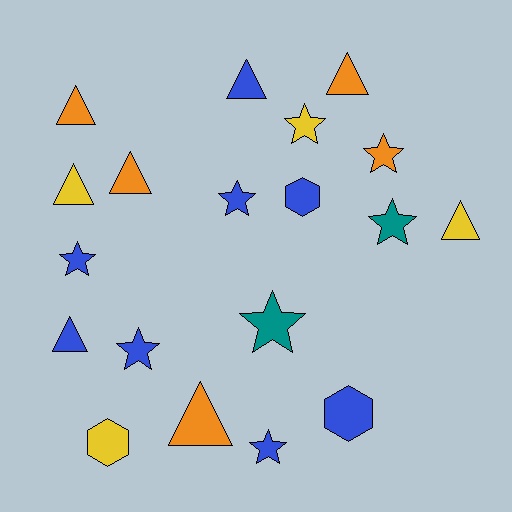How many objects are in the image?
There are 19 objects.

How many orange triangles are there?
There are 4 orange triangles.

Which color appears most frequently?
Blue, with 8 objects.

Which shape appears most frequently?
Triangle, with 8 objects.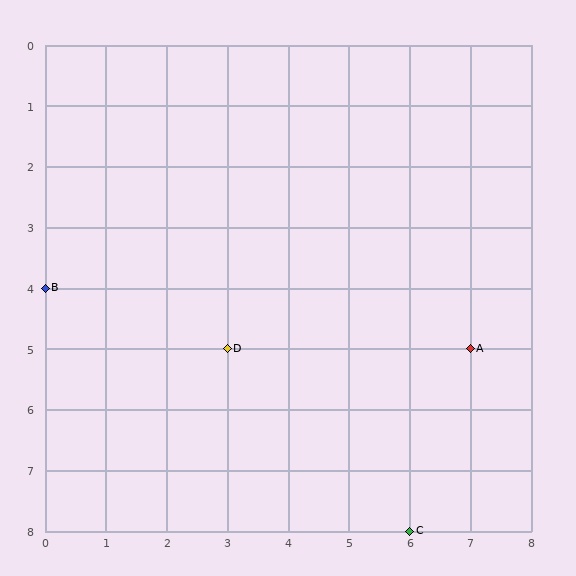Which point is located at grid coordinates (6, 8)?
Point C is at (6, 8).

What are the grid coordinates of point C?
Point C is at grid coordinates (6, 8).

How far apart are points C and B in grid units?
Points C and B are 6 columns and 4 rows apart (about 7.2 grid units diagonally).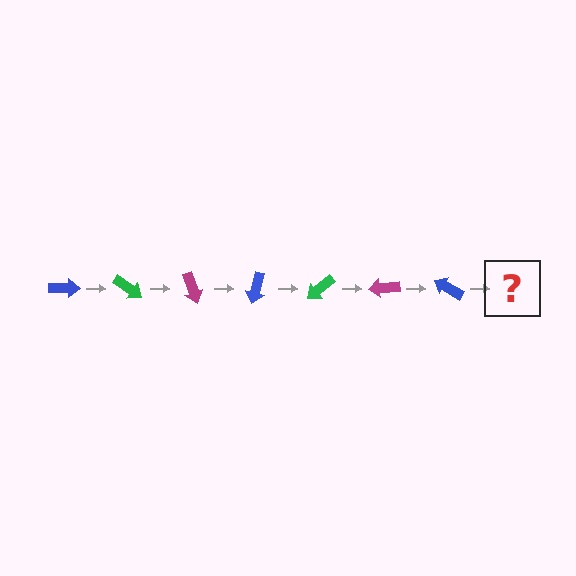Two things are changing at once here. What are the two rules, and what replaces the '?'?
The two rules are that it rotates 35 degrees each step and the color cycles through blue, green, and magenta. The '?' should be a green arrow, rotated 245 degrees from the start.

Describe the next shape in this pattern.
It should be a green arrow, rotated 245 degrees from the start.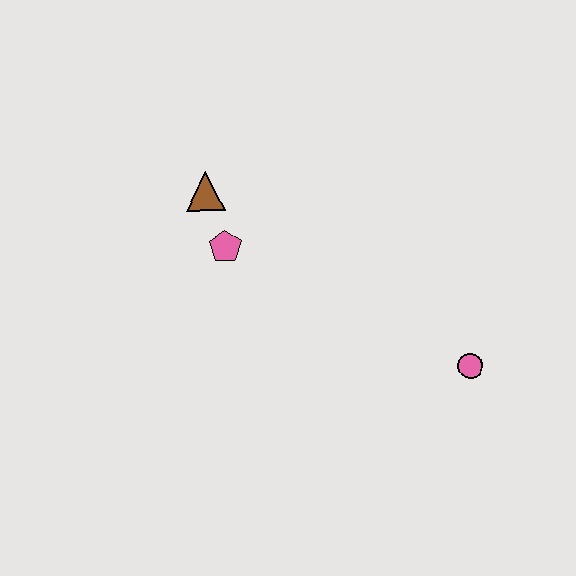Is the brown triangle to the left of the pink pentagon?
Yes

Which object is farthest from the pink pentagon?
The pink circle is farthest from the pink pentagon.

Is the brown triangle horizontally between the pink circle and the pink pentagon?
No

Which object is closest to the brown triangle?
The pink pentagon is closest to the brown triangle.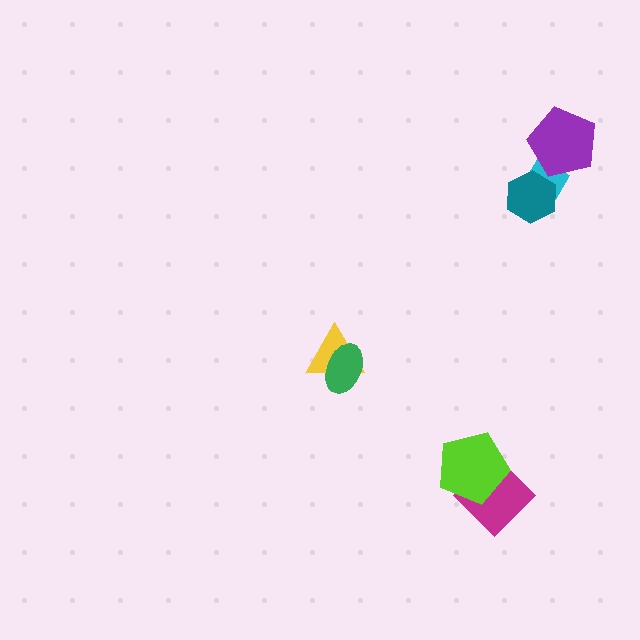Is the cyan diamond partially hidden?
Yes, it is partially covered by another shape.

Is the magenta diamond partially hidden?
Yes, it is partially covered by another shape.